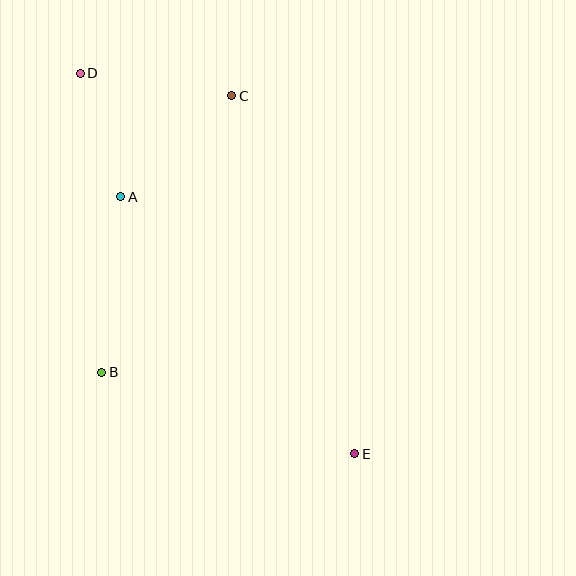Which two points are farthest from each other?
Points D and E are farthest from each other.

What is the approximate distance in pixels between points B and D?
The distance between B and D is approximately 300 pixels.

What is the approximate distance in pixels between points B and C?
The distance between B and C is approximately 306 pixels.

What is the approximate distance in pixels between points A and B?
The distance between A and B is approximately 177 pixels.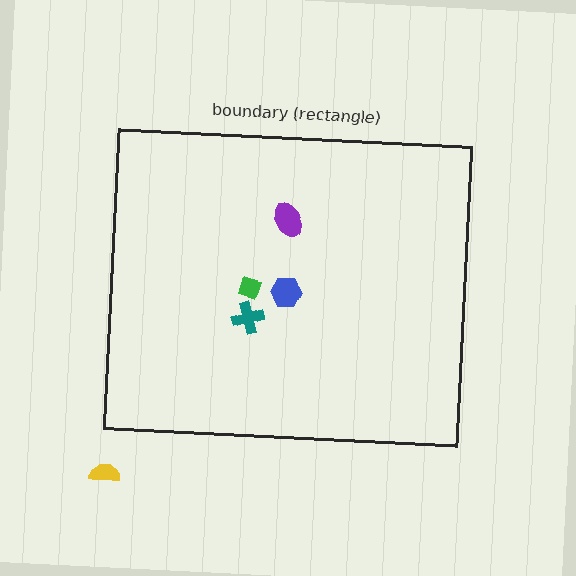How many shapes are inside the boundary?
4 inside, 1 outside.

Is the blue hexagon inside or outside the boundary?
Inside.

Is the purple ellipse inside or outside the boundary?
Inside.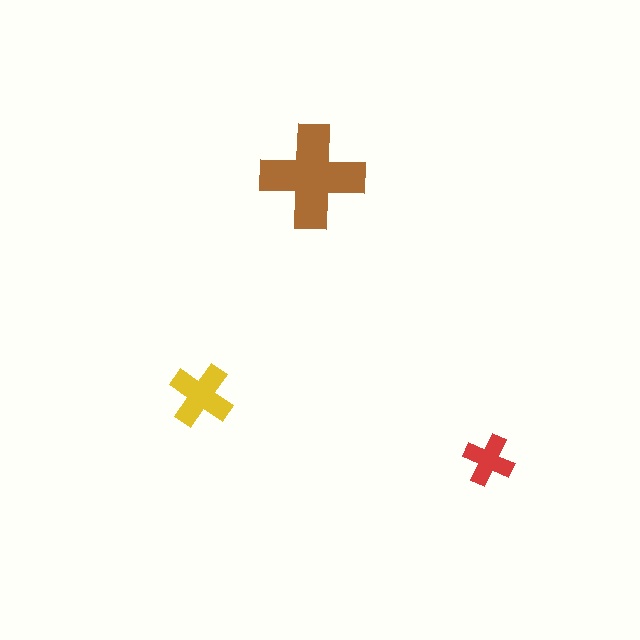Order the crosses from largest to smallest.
the brown one, the yellow one, the red one.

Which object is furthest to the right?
The red cross is rightmost.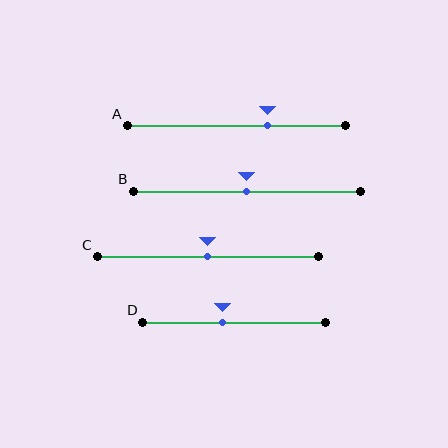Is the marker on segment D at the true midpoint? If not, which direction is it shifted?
No, the marker on segment D is shifted to the left by about 6% of the segment length.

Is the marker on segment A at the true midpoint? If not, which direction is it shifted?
No, the marker on segment A is shifted to the right by about 14% of the segment length.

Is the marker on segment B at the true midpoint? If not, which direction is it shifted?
Yes, the marker on segment B is at the true midpoint.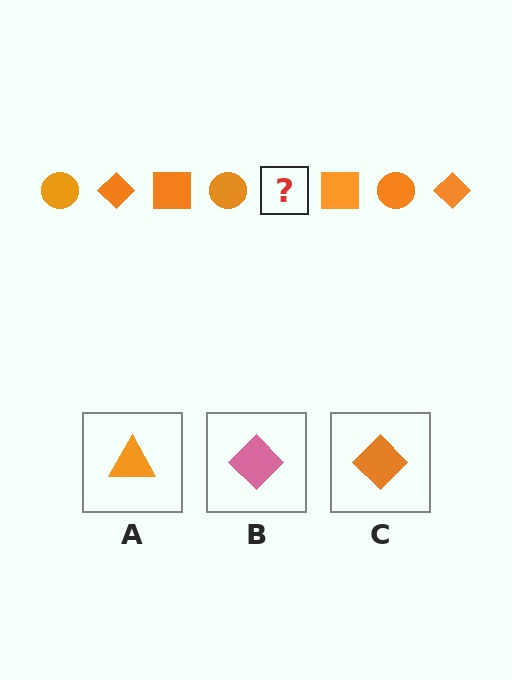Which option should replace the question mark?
Option C.